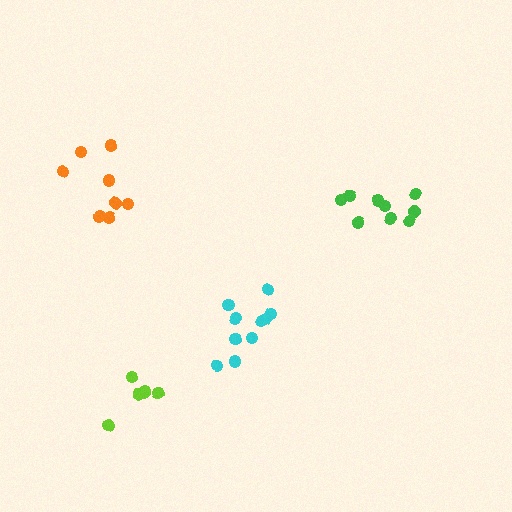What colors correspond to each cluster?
The clusters are colored: cyan, lime, green, orange.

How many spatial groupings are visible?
There are 4 spatial groupings.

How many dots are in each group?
Group 1: 10 dots, Group 2: 6 dots, Group 3: 9 dots, Group 4: 8 dots (33 total).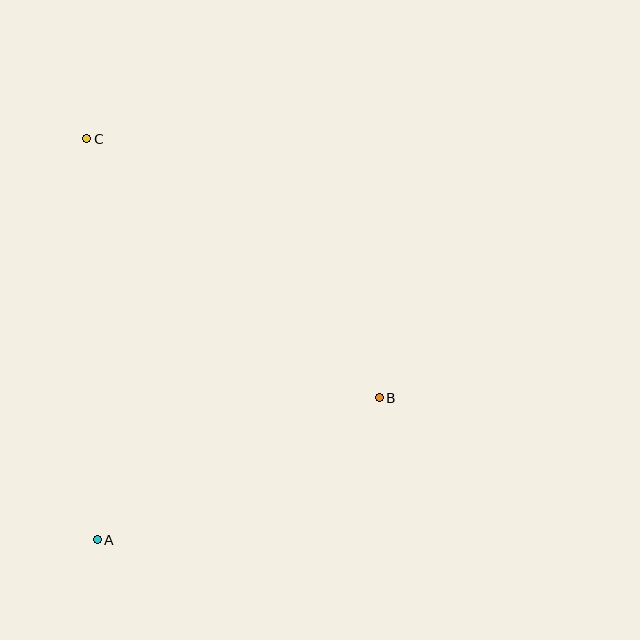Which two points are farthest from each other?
Points A and C are farthest from each other.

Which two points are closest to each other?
Points A and B are closest to each other.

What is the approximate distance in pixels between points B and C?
The distance between B and C is approximately 391 pixels.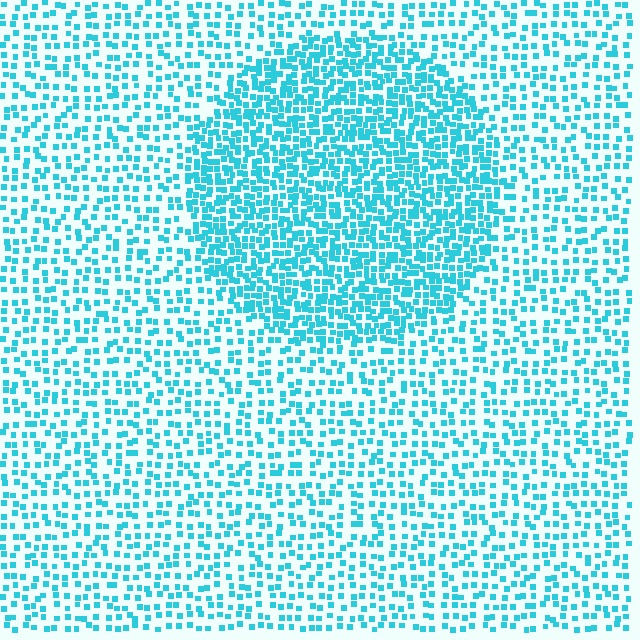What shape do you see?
I see a circle.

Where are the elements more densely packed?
The elements are more densely packed inside the circle boundary.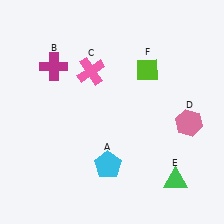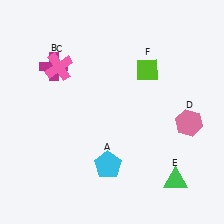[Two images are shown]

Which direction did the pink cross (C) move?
The pink cross (C) moved left.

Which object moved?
The pink cross (C) moved left.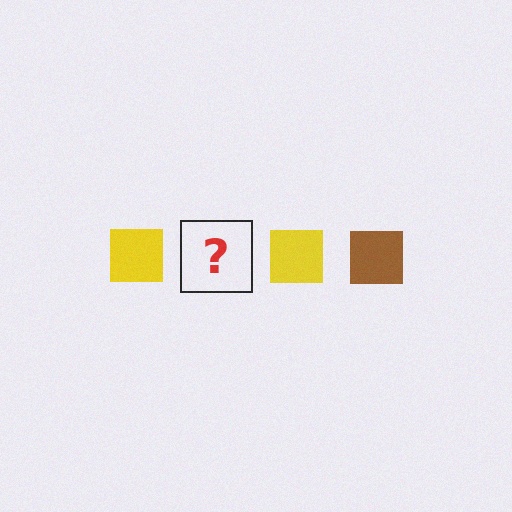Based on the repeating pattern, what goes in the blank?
The blank should be a brown square.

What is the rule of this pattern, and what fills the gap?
The rule is that the pattern cycles through yellow, brown squares. The gap should be filled with a brown square.